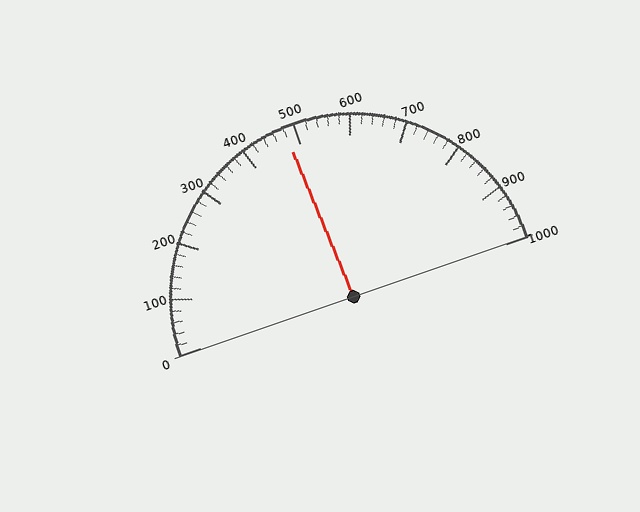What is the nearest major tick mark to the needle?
The nearest major tick mark is 500.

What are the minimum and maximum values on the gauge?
The gauge ranges from 0 to 1000.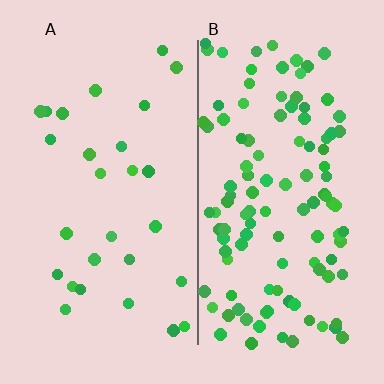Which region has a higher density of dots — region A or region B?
B (the right).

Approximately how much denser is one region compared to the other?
Approximately 4.1× — region B over region A.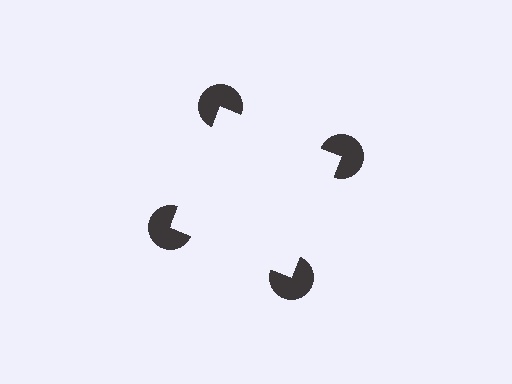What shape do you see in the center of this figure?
An illusory square — its edges are inferred from the aligned wedge cuts in the pac-man discs, not physically drawn.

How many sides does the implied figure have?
4 sides.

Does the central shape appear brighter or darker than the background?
It typically appears slightly brighter than the background, even though no actual brightness change is drawn.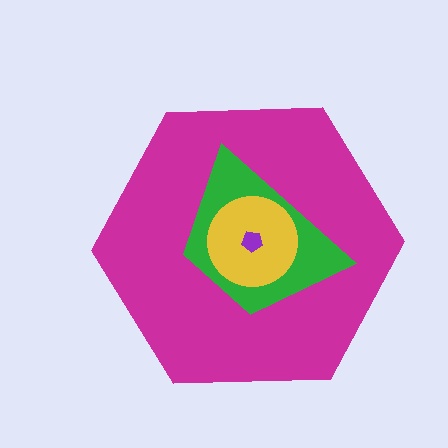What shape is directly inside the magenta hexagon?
The green trapezoid.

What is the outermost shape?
The magenta hexagon.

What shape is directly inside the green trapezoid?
The yellow circle.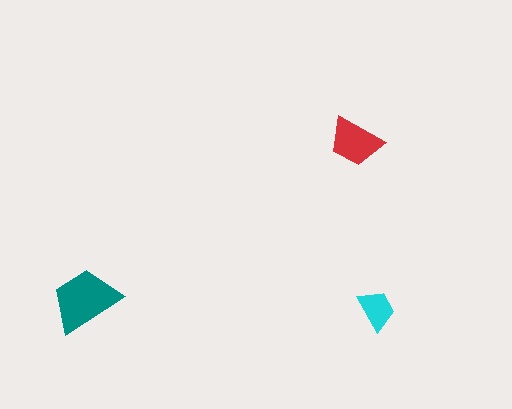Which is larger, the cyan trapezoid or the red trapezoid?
The red one.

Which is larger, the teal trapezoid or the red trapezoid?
The teal one.